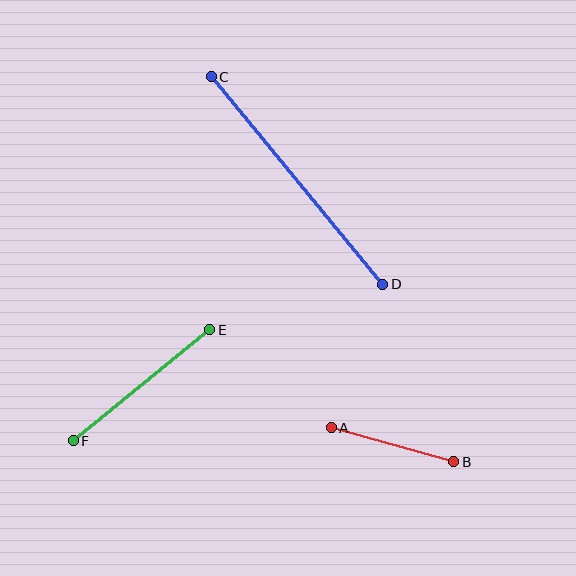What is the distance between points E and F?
The distance is approximately 176 pixels.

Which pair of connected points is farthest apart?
Points C and D are farthest apart.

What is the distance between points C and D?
The distance is approximately 269 pixels.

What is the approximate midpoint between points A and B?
The midpoint is at approximately (393, 445) pixels.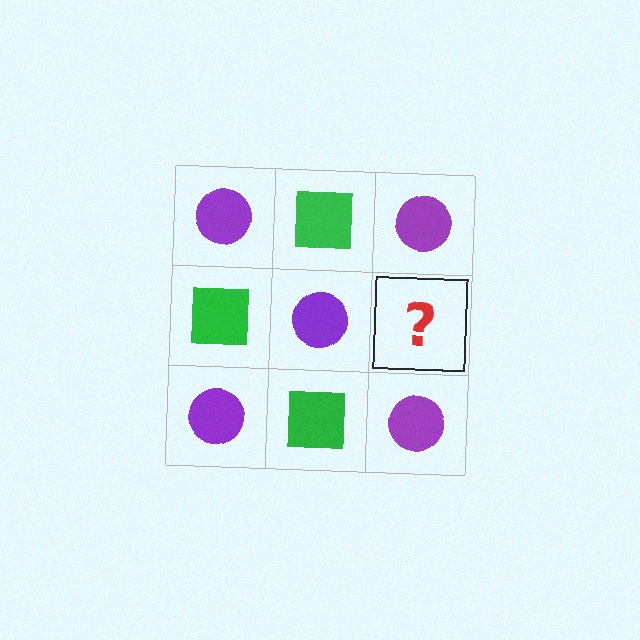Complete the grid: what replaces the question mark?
The question mark should be replaced with a green square.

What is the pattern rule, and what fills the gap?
The rule is that it alternates purple circle and green square in a checkerboard pattern. The gap should be filled with a green square.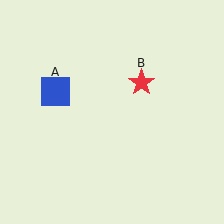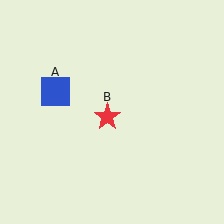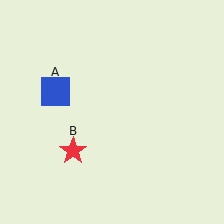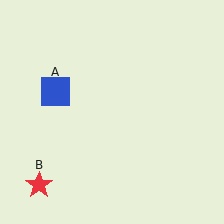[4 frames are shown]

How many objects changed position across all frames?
1 object changed position: red star (object B).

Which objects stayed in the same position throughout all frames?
Blue square (object A) remained stationary.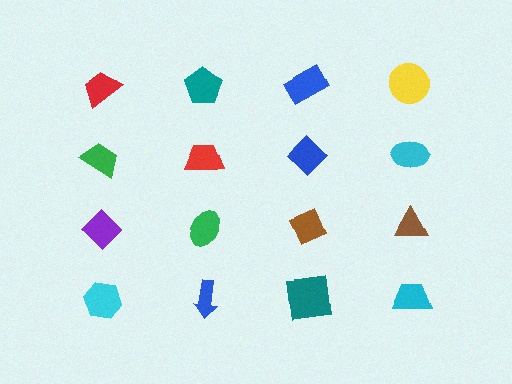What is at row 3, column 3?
A brown diamond.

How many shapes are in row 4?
4 shapes.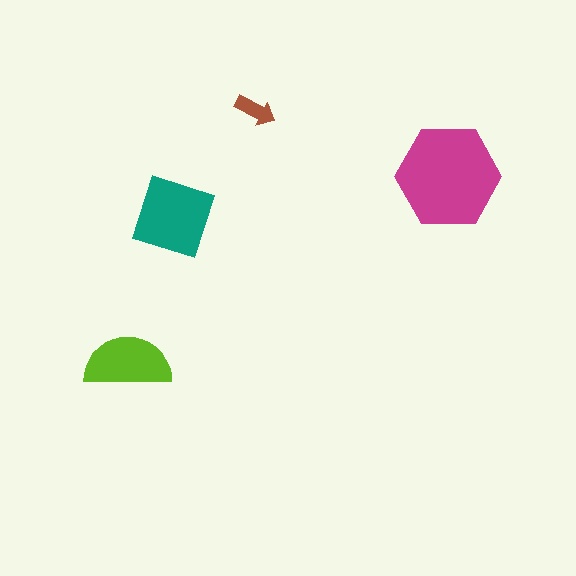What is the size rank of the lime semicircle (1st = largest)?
3rd.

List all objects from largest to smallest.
The magenta hexagon, the teal diamond, the lime semicircle, the brown arrow.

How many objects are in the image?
There are 4 objects in the image.